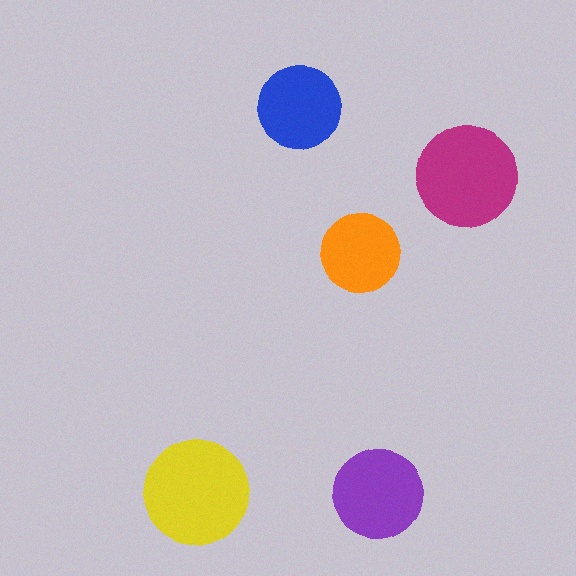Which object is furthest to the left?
The yellow circle is leftmost.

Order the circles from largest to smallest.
the yellow one, the magenta one, the purple one, the blue one, the orange one.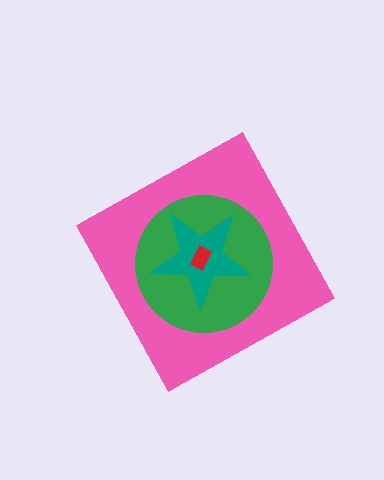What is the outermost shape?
The pink diamond.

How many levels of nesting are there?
4.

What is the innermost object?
The red rectangle.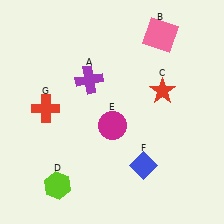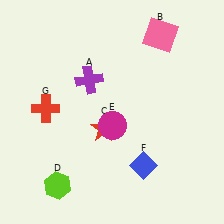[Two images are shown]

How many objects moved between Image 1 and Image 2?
1 object moved between the two images.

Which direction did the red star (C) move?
The red star (C) moved left.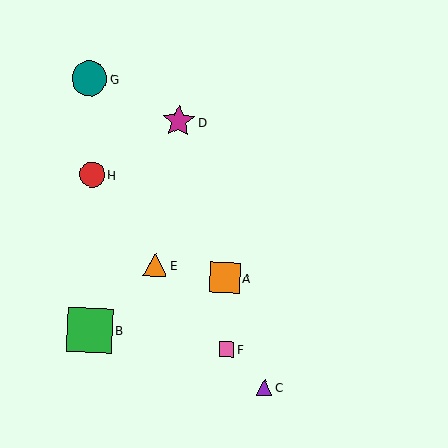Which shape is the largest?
The green square (labeled B) is the largest.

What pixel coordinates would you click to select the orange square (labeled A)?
Click at (225, 278) to select the orange square A.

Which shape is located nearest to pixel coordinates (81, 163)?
The red circle (labeled H) at (92, 174) is nearest to that location.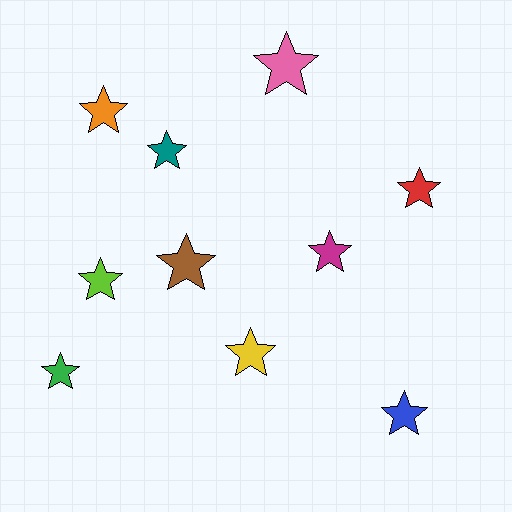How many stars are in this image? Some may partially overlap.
There are 10 stars.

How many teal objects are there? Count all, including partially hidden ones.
There is 1 teal object.